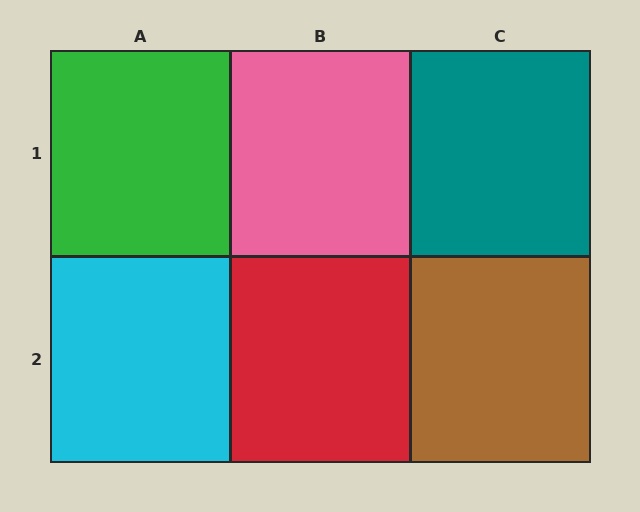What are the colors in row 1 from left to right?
Green, pink, teal.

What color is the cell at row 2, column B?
Red.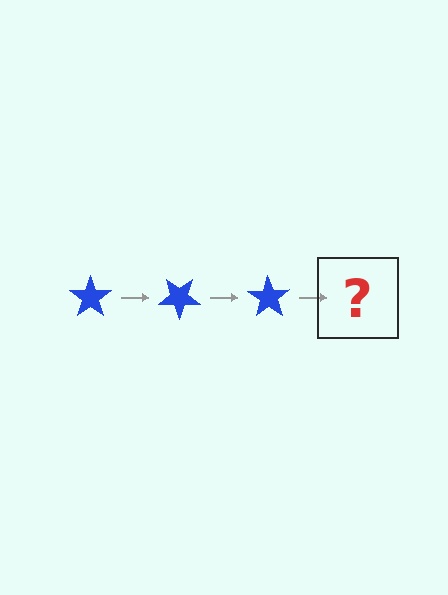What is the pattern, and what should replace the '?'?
The pattern is that the star rotates 35 degrees each step. The '?' should be a blue star rotated 105 degrees.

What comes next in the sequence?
The next element should be a blue star rotated 105 degrees.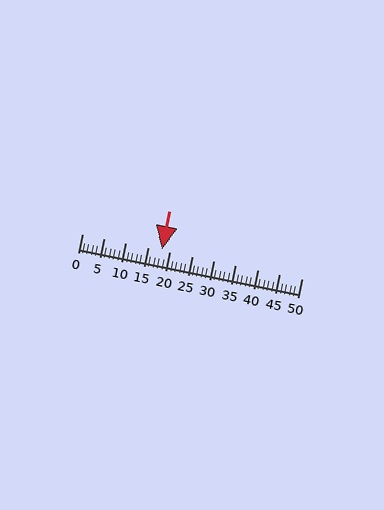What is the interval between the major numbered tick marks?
The major tick marks are spaced 5 units apart.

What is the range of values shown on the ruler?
The ruler shows values from 0 to 50.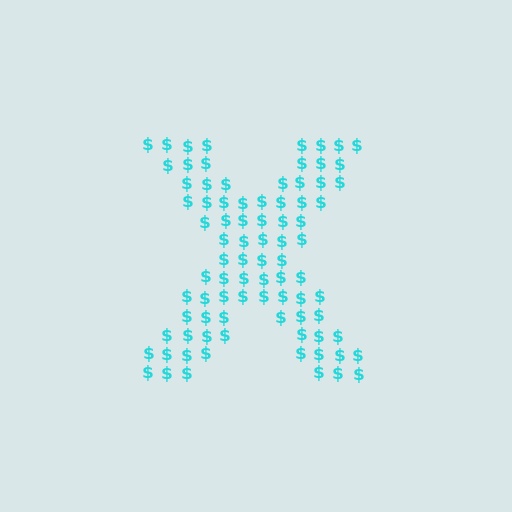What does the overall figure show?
The overall figure shows the letter X.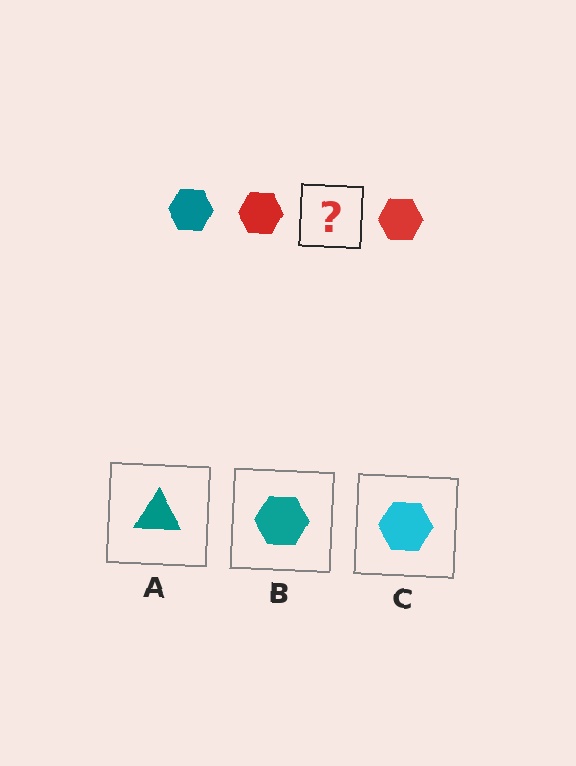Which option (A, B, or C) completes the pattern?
B.